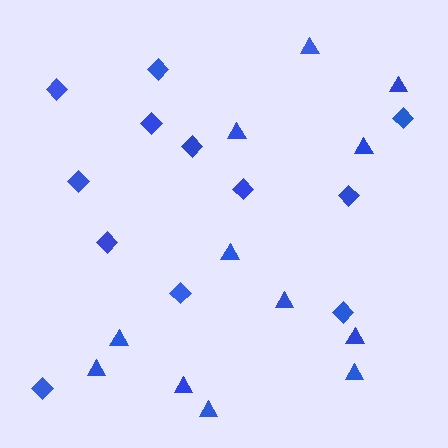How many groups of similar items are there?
There are 2 groups: one group of triangles (12) and one group of diamonds (12).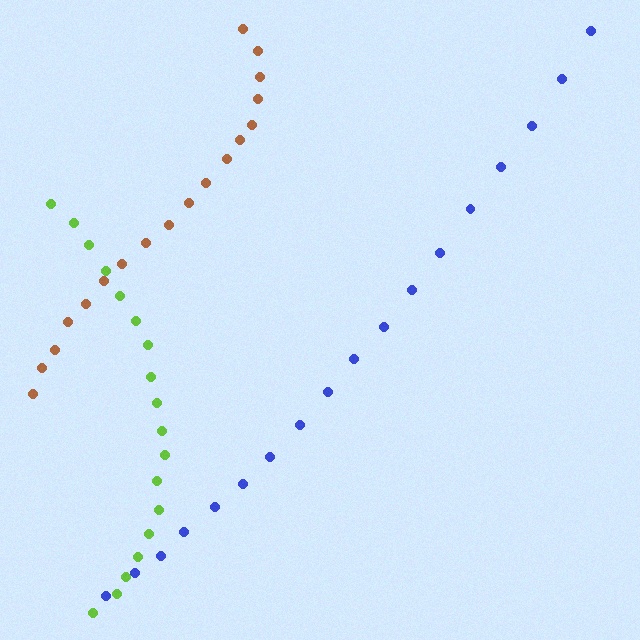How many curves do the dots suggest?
There are 3 distinct paths.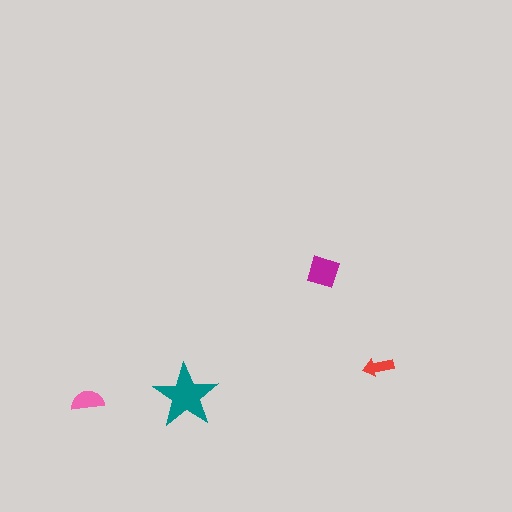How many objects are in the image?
There are 4 objects in the image.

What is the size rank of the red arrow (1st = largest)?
4th.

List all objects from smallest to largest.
The red arrow, the pink semicircle, the magenta diamond, the teal star.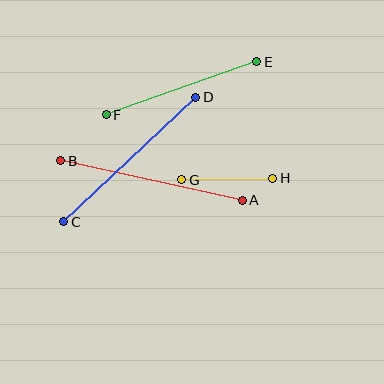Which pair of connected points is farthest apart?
Points A and B are farthest apart.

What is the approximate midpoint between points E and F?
The midpoint is at approximately (182, 88) pixels.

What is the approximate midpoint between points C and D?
The midpoint is at approximately (130, 159) pixels.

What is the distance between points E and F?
The distance is approximately 160 pixels.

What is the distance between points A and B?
The distance is approximately 186 pixels.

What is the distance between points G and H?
The distance is approximately 91 pixels.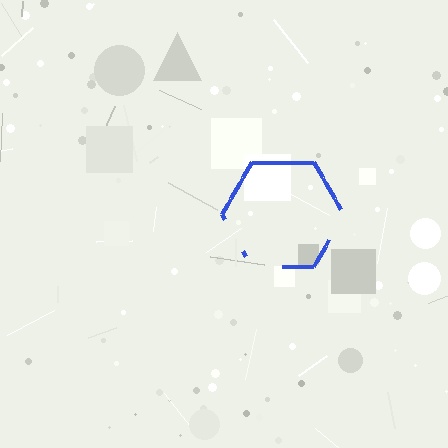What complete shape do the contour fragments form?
The contour fragments form a hexagon.